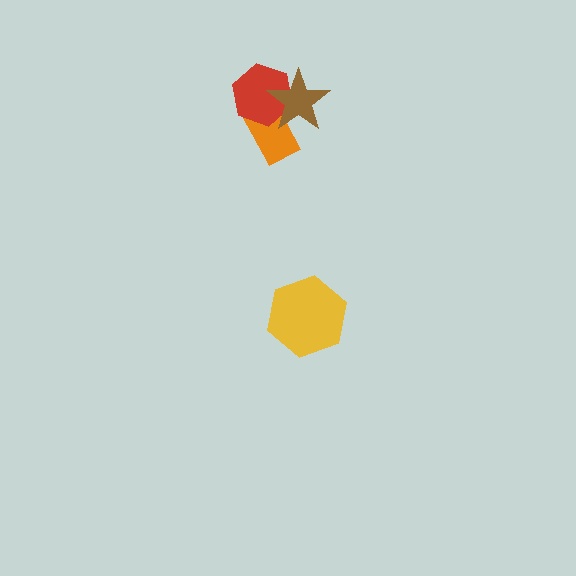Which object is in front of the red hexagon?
The brown star is in front of the red hexagon.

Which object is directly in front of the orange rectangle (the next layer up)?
The red hexagon is directly in front of the orange rectangle.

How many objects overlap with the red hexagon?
2 objects overlap with the red hexagon.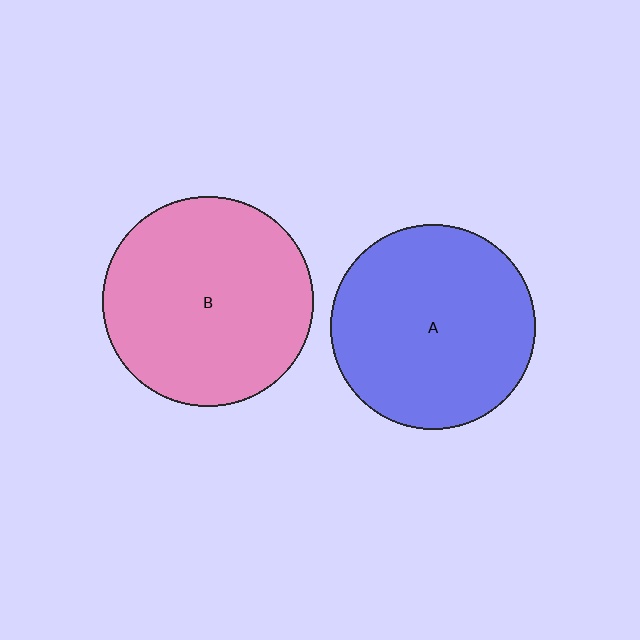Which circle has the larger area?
Circle B (pink).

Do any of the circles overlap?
No, none of the circles overlap.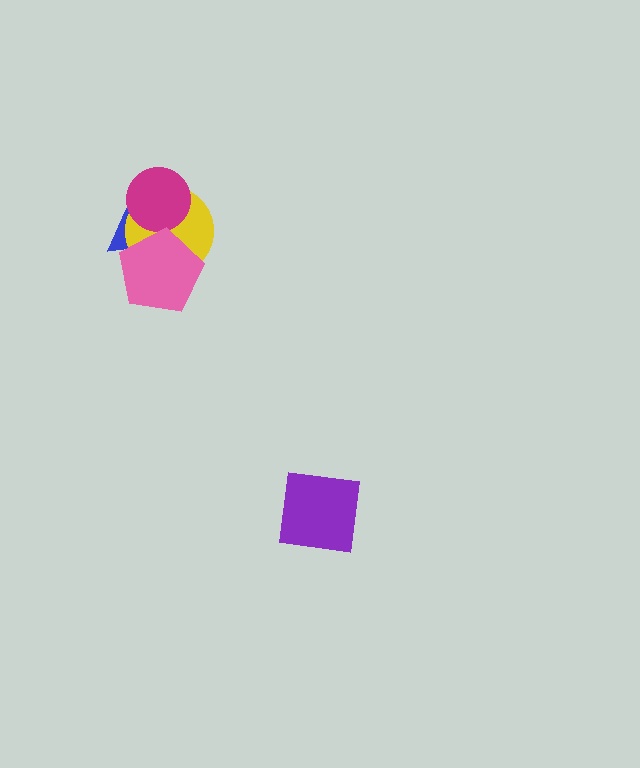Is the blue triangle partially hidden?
Yes, it is partially covered by another shape.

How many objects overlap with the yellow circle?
3 objects overlap with the yellow circle.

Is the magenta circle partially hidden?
No, no other shape covers it.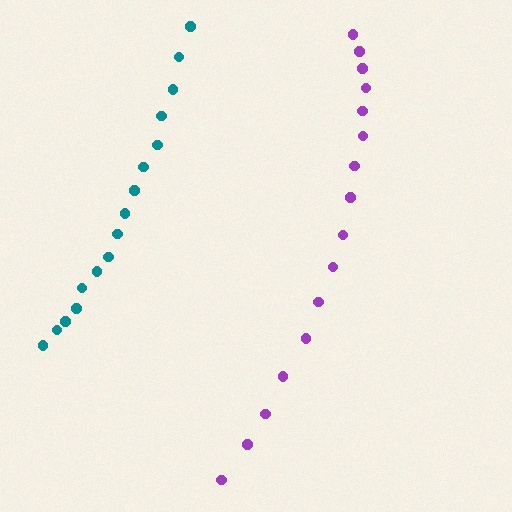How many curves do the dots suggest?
There are 2 distinct paths.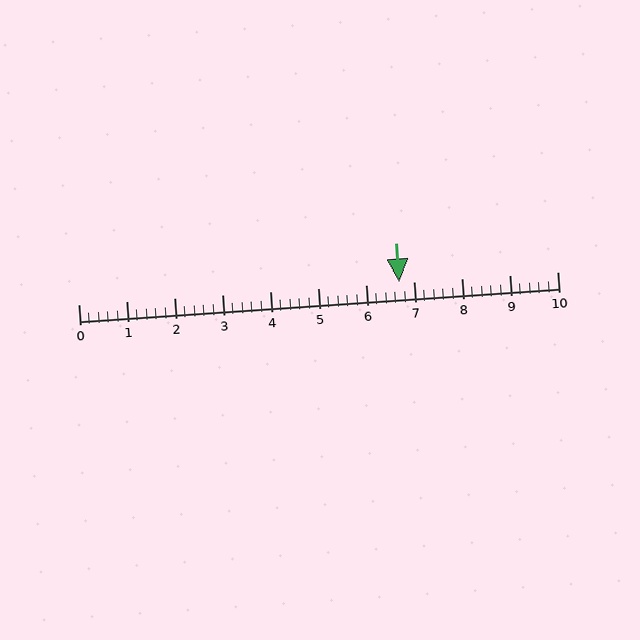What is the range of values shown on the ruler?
The ruler shows values from 0 to 10.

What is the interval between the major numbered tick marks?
The major tick marks are spaced 1 units apart.